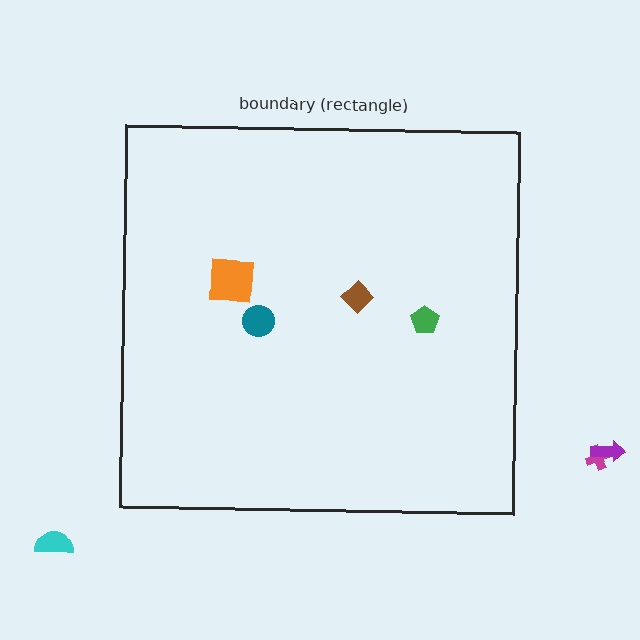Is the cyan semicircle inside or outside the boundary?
Outside.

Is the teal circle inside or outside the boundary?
Inside.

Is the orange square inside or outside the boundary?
Inside.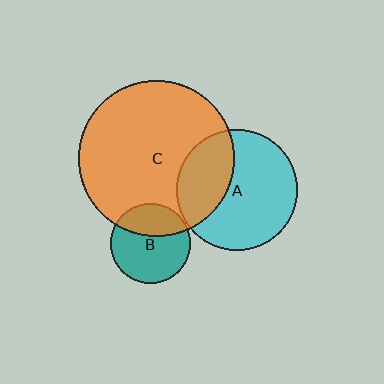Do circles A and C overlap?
Yes.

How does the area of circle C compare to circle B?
Approximately 3.8 times.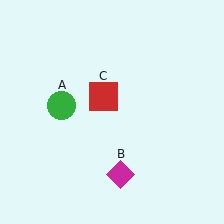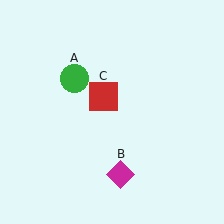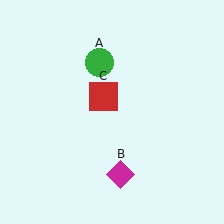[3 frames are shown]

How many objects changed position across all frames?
1 object changed position: green circle (object A).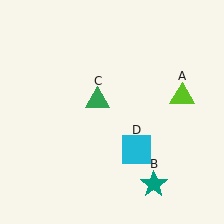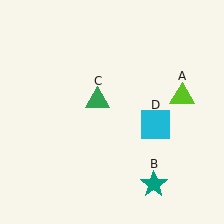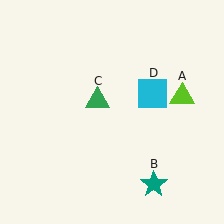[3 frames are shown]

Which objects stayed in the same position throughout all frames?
Lime triangle (object A) and teal star (object B) and green triangle (object C) remained stationary.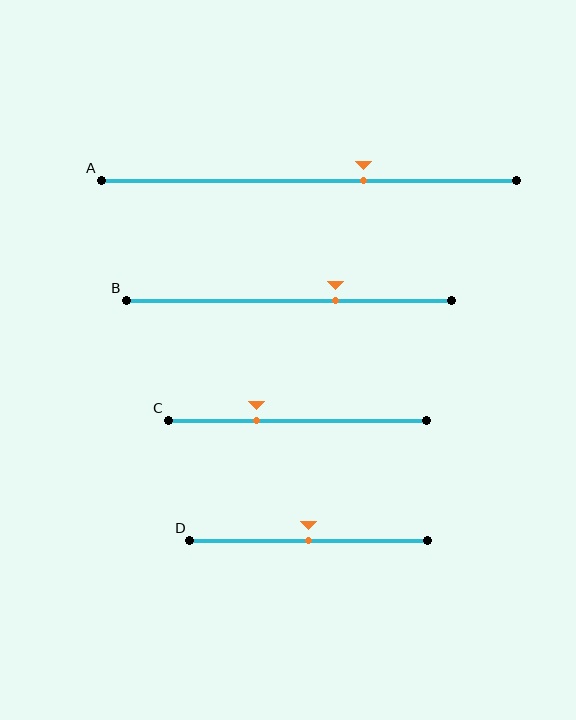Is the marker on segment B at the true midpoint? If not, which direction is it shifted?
No, the marker on segment B is shifted to the right by about 14% of the segment length.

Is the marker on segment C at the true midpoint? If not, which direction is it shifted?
No, the marker on segment C is shifted to the left by about 16% of the segment length.